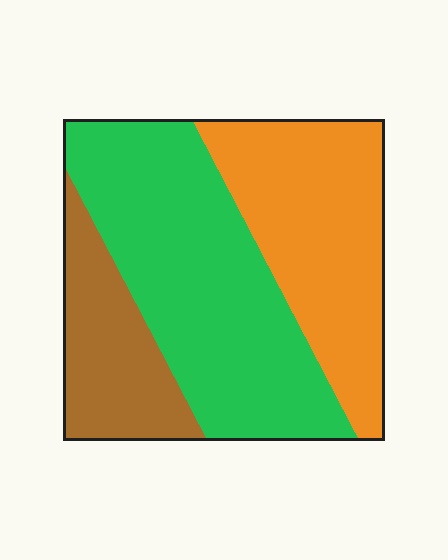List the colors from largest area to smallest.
From largest to smallest: green, orange, brown.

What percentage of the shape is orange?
Orange takes up about one third (1/3) of the shape.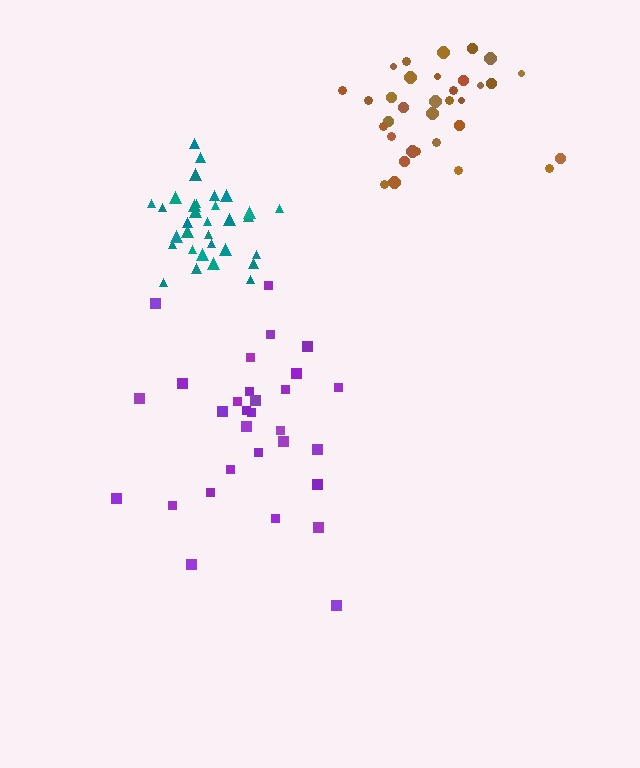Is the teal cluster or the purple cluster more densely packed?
Teal.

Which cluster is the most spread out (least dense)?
Purple.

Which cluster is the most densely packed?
Teal.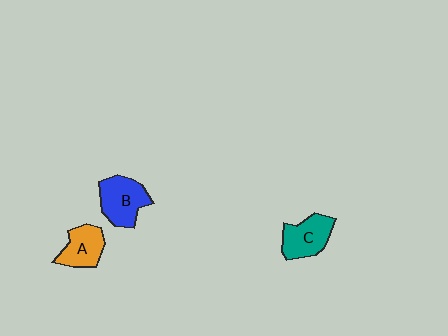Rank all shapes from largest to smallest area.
From largest to smallest: B (blue), C (teal), A (orange).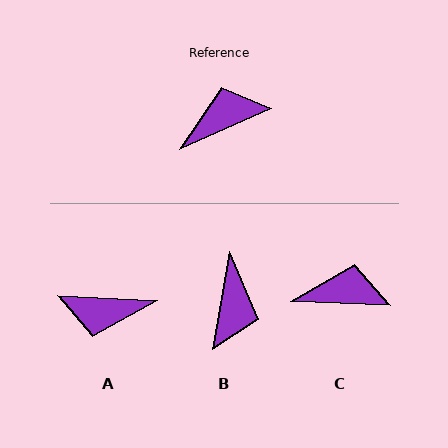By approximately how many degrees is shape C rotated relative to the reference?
Approximately 26 degrees clockwise.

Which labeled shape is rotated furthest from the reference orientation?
A, about 153 degrees away.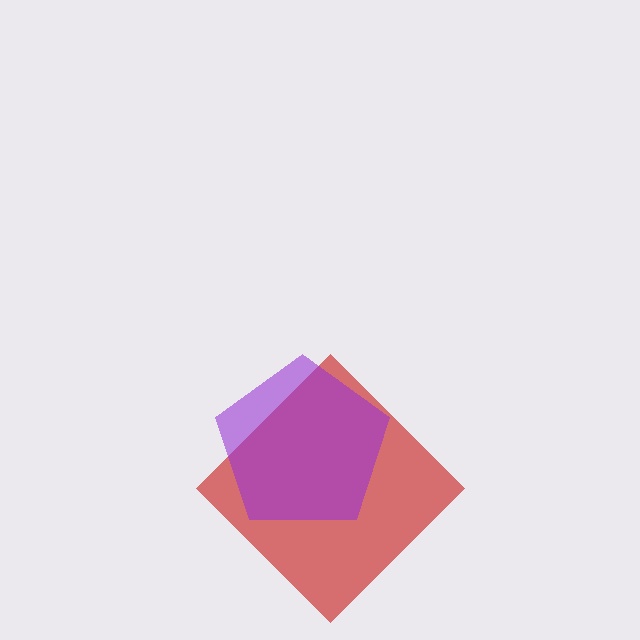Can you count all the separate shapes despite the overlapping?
Yes, there are 2 separate shapes.